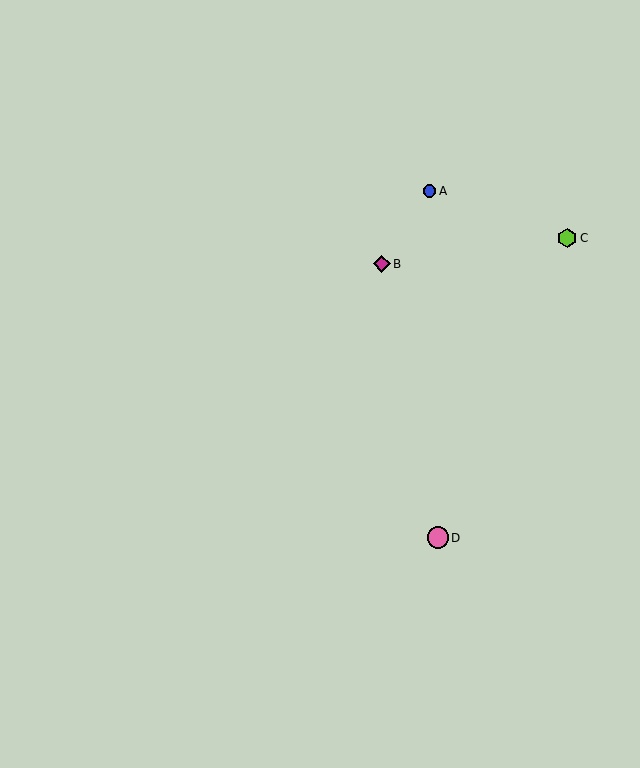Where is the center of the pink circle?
The center of the pink circle is at (438, 538).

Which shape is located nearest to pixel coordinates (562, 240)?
The lime hexagon (labeled C) at (567, 238) is nearest to that location.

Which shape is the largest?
The pink circle (labeled D) is the largest.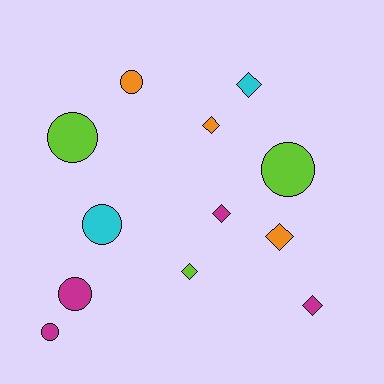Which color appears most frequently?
Magenta, with 4 objects.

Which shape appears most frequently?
Circle, with 6 objects.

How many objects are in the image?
There are 12 objects.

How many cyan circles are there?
There is 1 cyan circle.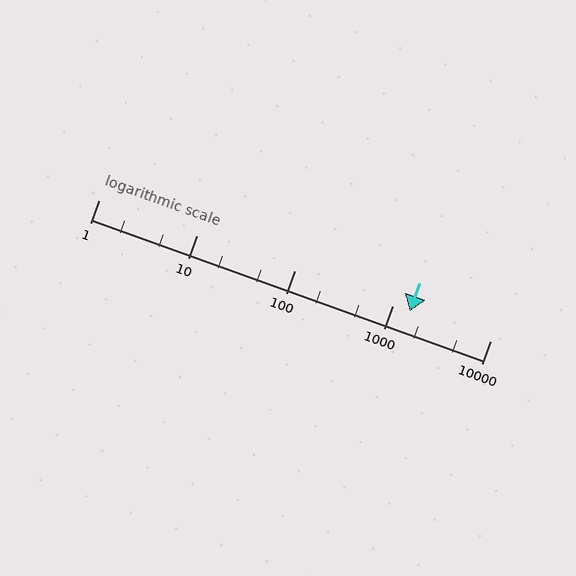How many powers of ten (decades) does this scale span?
The scale spans 4 decades, from 1 to 10000.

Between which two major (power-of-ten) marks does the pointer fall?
The pointer is between 1000 and 10000.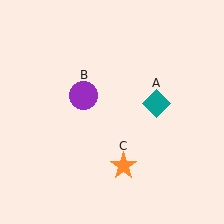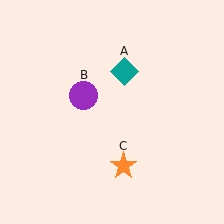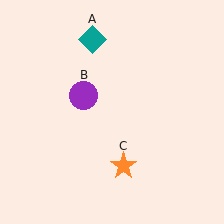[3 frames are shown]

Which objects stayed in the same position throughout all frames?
Purple circle (object B) and orange star (object C) remained stationary.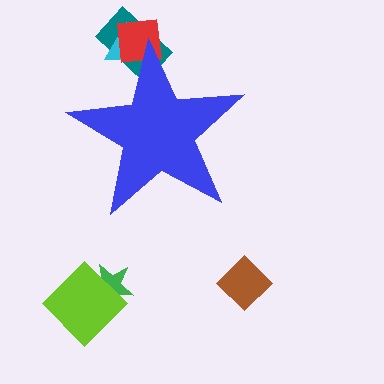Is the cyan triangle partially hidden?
Yes, the cyan triangle is partially hidden behind the blue star.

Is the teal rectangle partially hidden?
Yes, the teal rectangle is partially hidden behind the blue star.